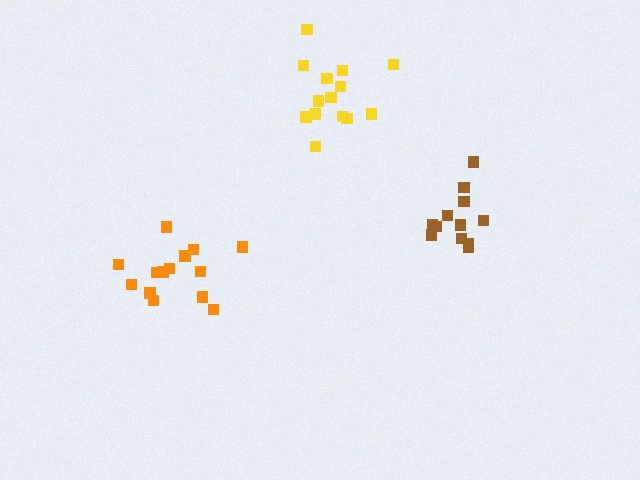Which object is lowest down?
The orange cluster is bottommost.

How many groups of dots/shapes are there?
There are 3 groups.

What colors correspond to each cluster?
The clusters are colored: orange, yellow, brown.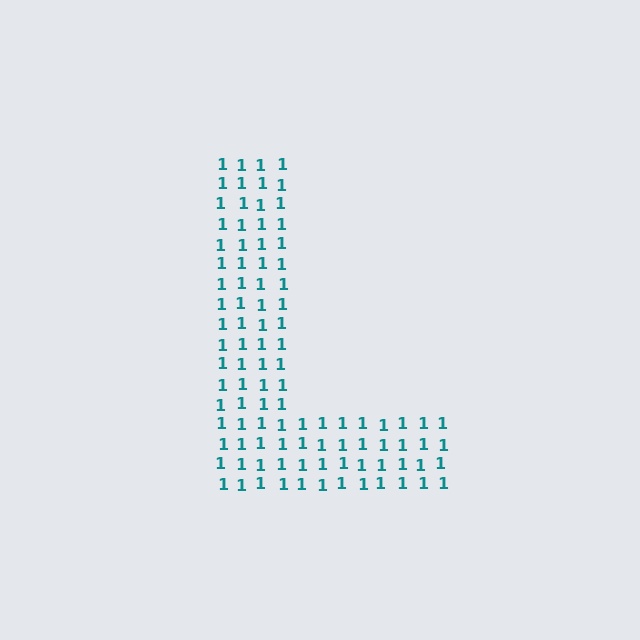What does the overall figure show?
The overall figure shows the letter L.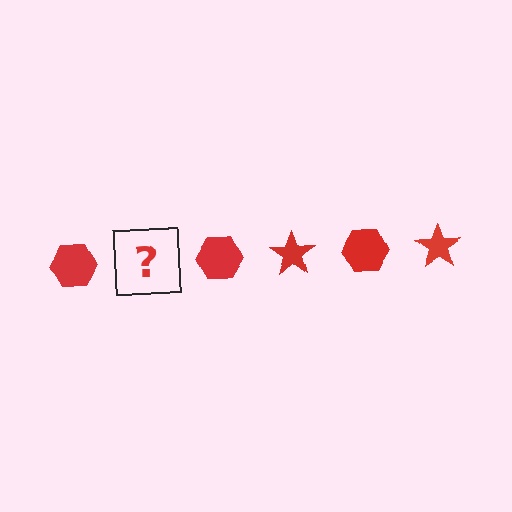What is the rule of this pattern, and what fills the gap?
The rule is that the pattern cycles through hexagon, star shapes in red. The gap should be filled with a red star.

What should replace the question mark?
The question mark should be replaced with a red star.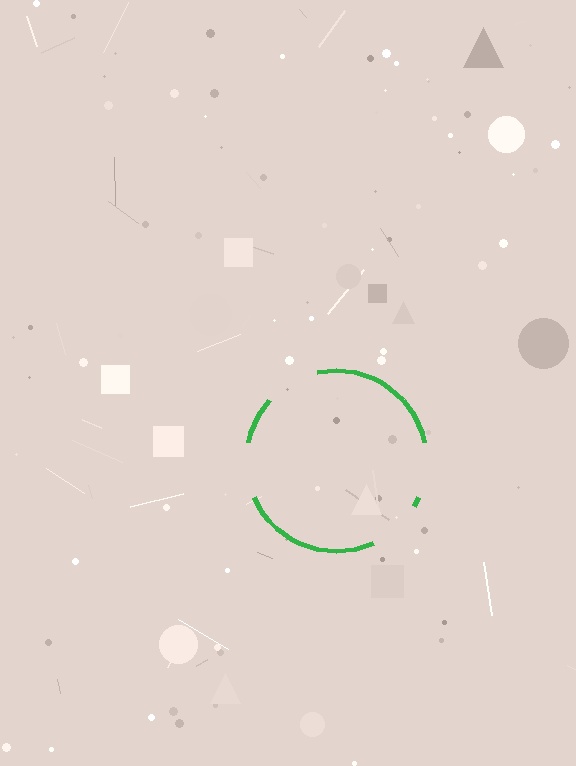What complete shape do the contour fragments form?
The contour fragments form a circle.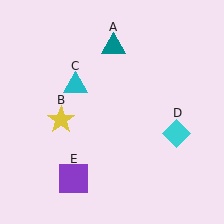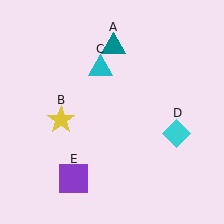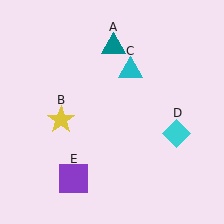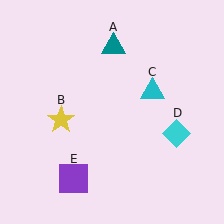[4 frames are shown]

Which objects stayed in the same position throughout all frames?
Teal triangle (object A) and yellow star (object B) and cyan diamond (object D) and purple square (object E) remained stationary.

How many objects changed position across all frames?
1 object changed position: cyan triangle (object C).